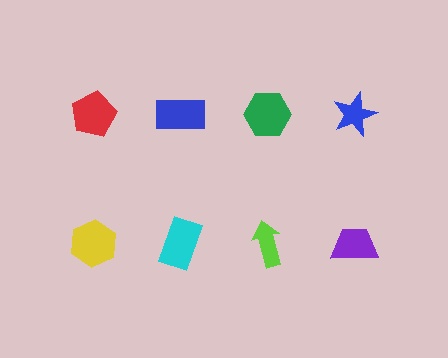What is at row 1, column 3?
A green hexagon.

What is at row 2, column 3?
A lime arrow.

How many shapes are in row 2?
4 shapes.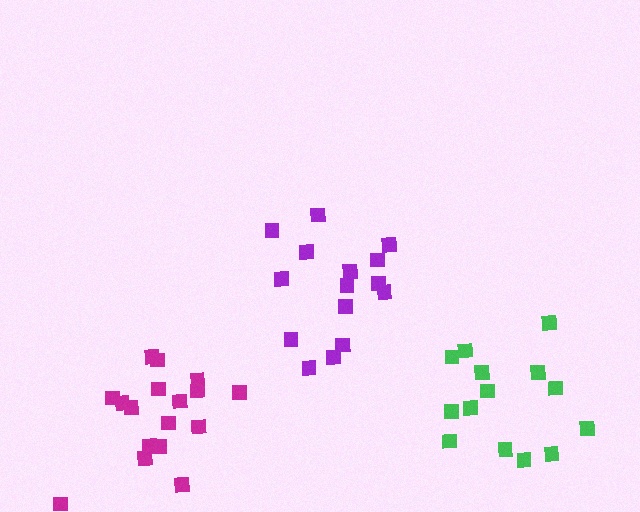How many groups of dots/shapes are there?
There are 3 groups.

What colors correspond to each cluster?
The clusters are colored: magenta, green, purple.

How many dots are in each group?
Group 1: 17 dots, Group 2: 14 dots, Group 3: 15 dots (46 total).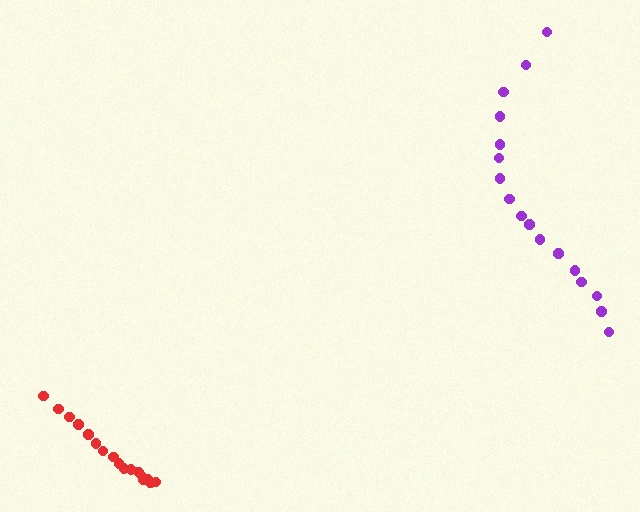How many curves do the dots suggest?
There are 2 distinct paths.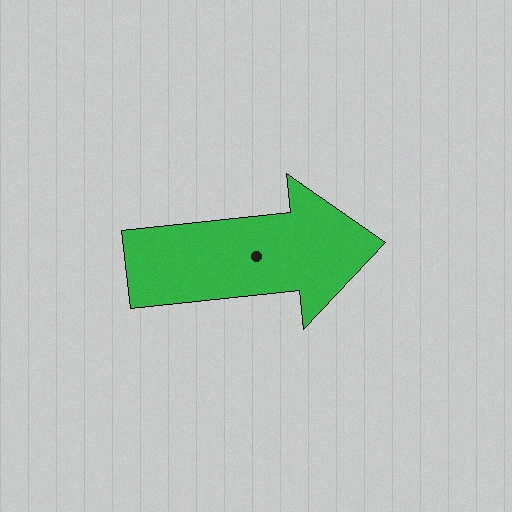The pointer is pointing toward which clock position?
Roughly 3 o'clock.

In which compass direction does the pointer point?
East.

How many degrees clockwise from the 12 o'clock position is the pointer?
Approximately 84 degrees.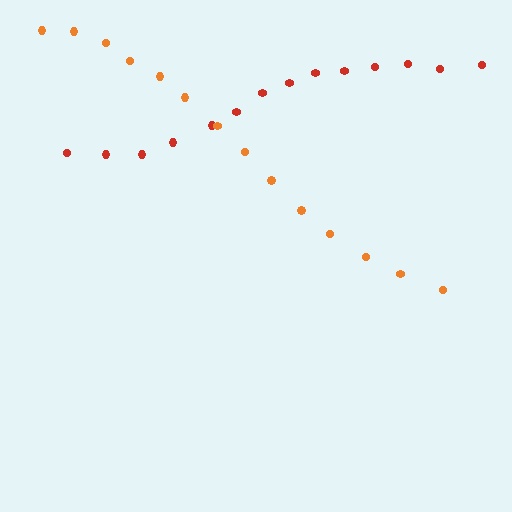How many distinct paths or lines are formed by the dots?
There are 2 distinct paths.